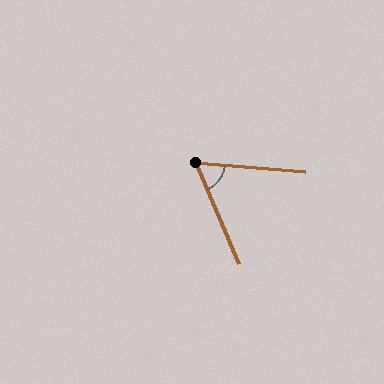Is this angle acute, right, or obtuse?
It is acute.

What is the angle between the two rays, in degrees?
Approximately 62 degrees.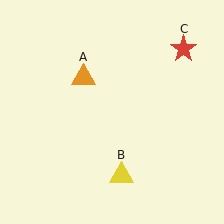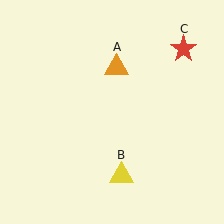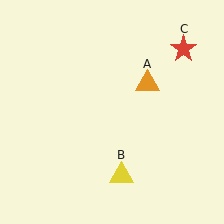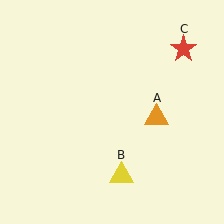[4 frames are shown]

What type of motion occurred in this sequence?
The orange triangle (object A) rotated clockwise around the center of the scene.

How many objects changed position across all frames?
1 object changed position: orange triangle (object A).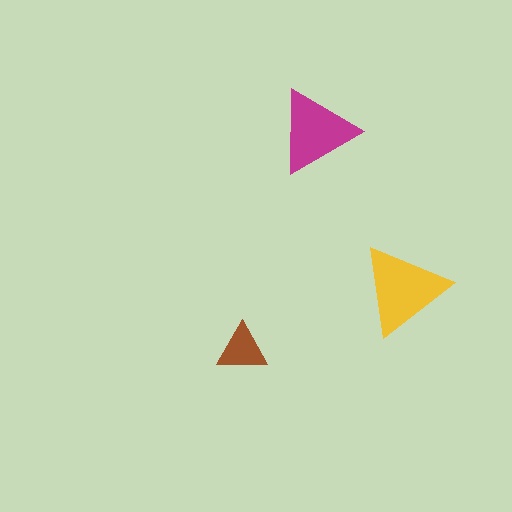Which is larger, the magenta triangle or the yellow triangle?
The yellow one.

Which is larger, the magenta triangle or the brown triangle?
The magenta one.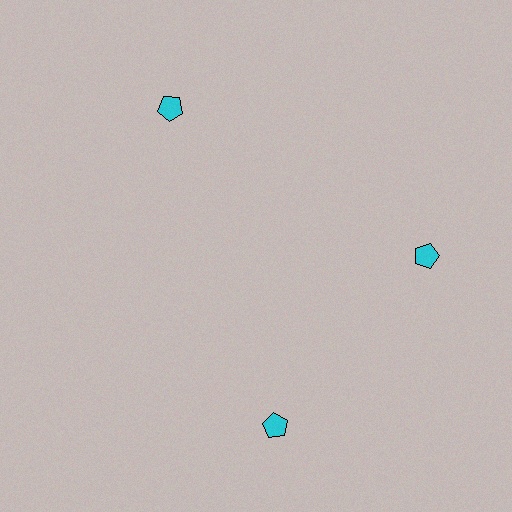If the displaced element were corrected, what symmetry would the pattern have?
It would have 3-fold rotational symmetry — the pattern would map onto itself every 120 degrees.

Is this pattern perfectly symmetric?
No. The 3 cyan pentagons are arranged in a ring, but one element near the 7 o'clock position is rotated out of alignment along the ring, breaking the 3-fold rotational symmetry.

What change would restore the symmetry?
The symmetry would be restored by rotating it back into even spacing with its neighbors so that all 3 pentagons sit at equal angles and equal distance from the center.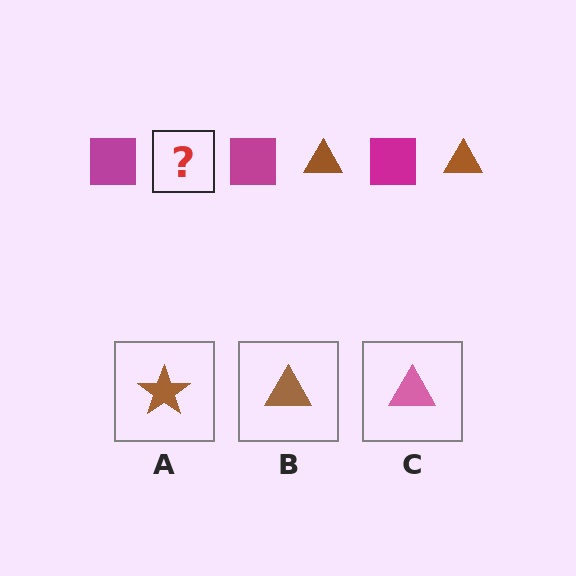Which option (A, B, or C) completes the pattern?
B.